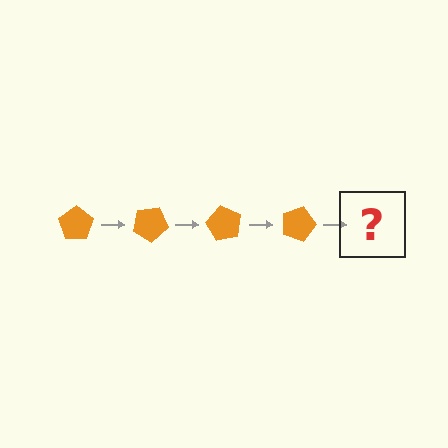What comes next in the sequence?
The next element should be an orange pentagon rotated 120 degrees.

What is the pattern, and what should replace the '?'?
The pattern is that the pentagon rotates 30 degrees each step. The '?' should be an orange pentagon rotated 120 degrees.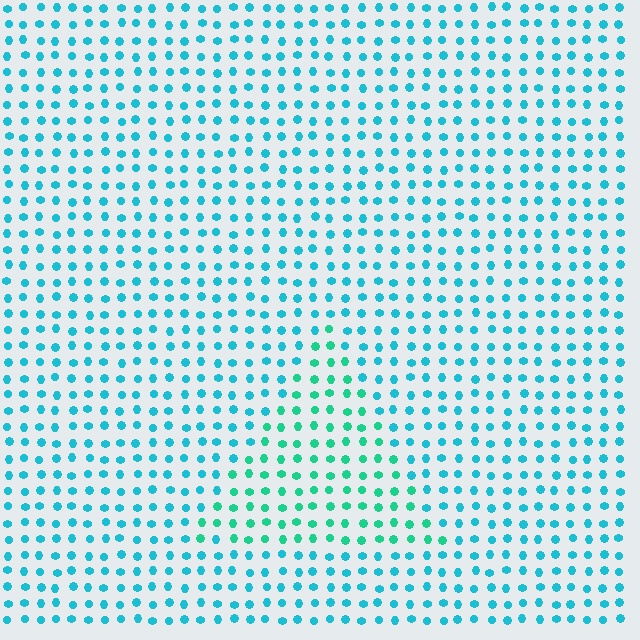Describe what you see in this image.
The image is filled with small cyan elements in a uniform arrangement. A triangle-shaped region is visible where the elements are tinted to a slightly different hue, forming a subtle color boundary.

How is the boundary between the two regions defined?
The boundary is defined purely by a slight shift in hue (about 29 degrees). Spacing, size, and orientation are identical on both sides.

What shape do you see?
I see a triangle.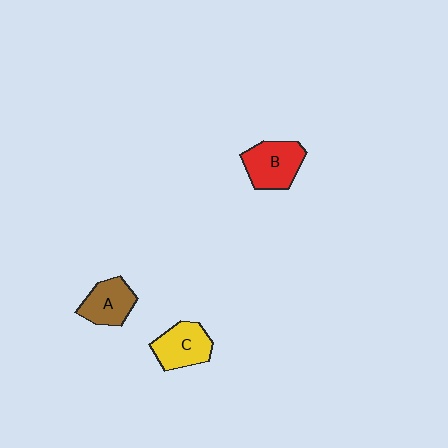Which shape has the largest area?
Shape B (red).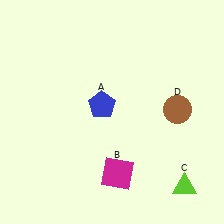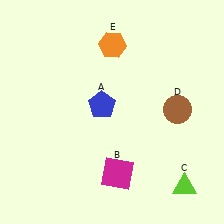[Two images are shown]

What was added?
An orange hexagon (E) was added in Image 2.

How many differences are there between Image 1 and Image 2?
There is 1 difference between the two images.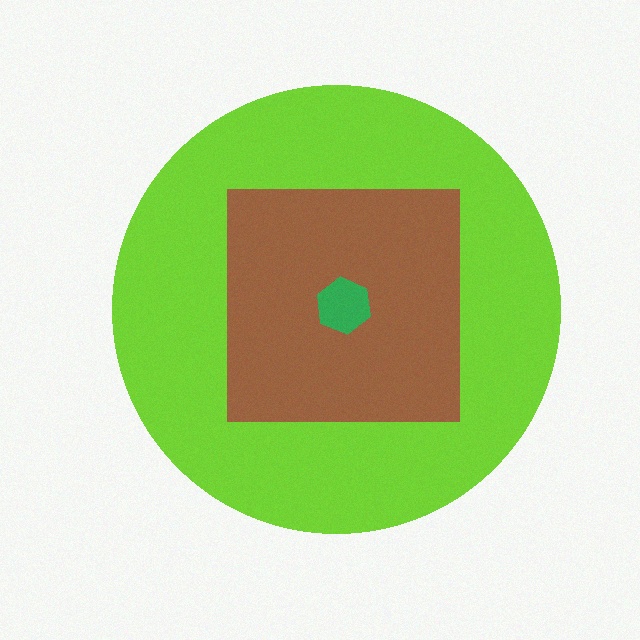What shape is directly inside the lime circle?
The brown square.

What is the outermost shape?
The lime circle.